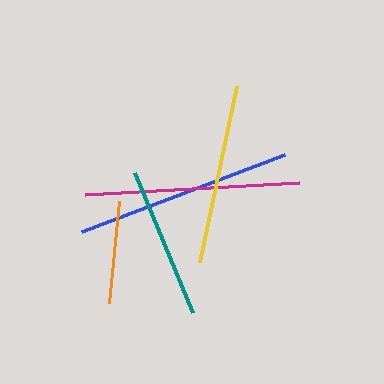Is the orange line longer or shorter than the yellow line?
The yellow line is longer than the orange line.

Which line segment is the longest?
The blue line is the longest at approximately 217 pixels.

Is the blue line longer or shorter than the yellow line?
The blue line is longer than the yellow line.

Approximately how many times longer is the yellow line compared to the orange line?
The yellow line is approximately 1.7 times the length of the orange line.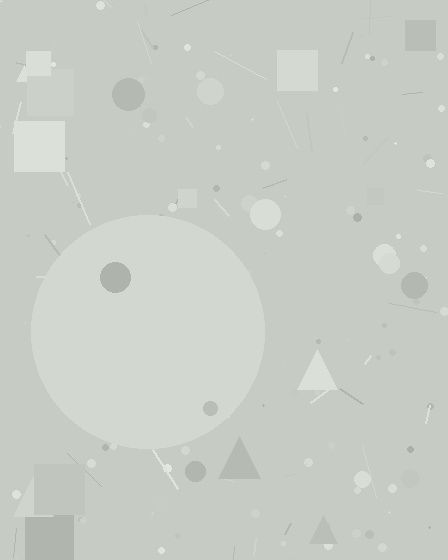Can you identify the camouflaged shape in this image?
The camouflaged shape is a circle.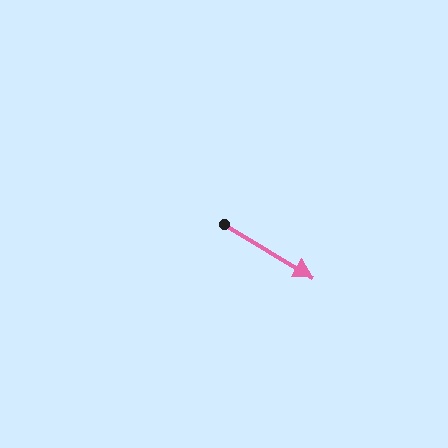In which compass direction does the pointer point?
Southeast.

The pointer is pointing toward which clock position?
Roughly 4 o'clock.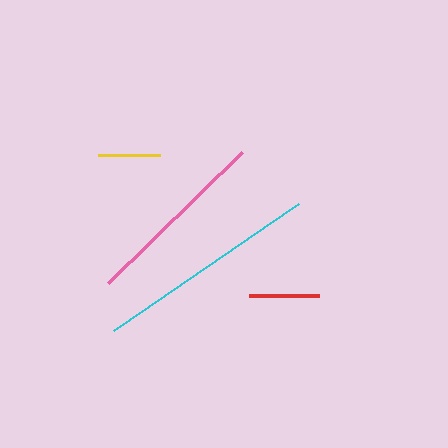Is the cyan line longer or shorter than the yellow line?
The cyan line is longer than the yellow line.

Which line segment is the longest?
The cyan line is the longest at approximately 225 pixels.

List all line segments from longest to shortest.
From longest to shortest: cyan, pink, red, yellow.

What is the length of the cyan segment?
The cyan segment is approximately 225 pixels long.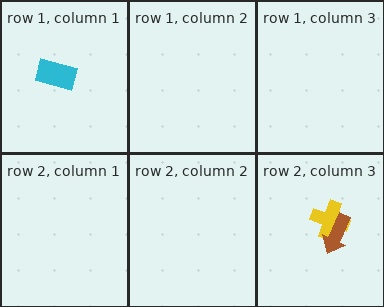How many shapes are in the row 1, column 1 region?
1.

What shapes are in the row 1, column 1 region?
The cyan rectangle.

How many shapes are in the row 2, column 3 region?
2.